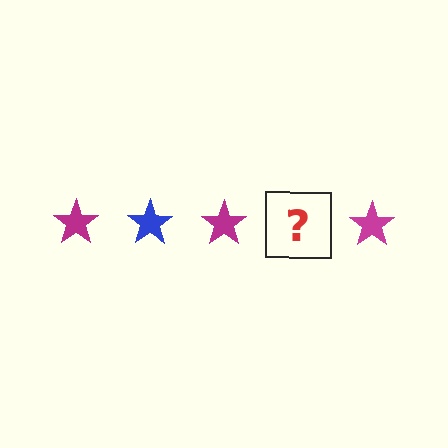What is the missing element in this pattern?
The missing element is a blue star.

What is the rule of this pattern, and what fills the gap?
The rule is that the pattern cycles through magenta, blue stars. The gap should be filled with a blue star.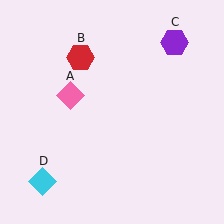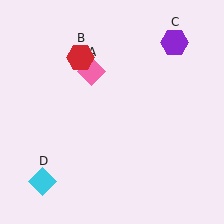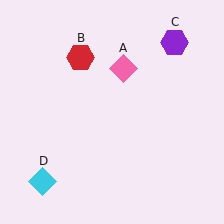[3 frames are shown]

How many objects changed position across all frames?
1 object changed position: pink diamond (object A).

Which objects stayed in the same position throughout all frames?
Red hexagon (object B) and purple hexagon (object C) and cyan diamond (object D) remained stationary.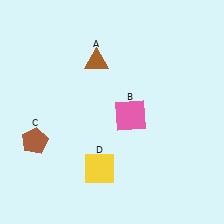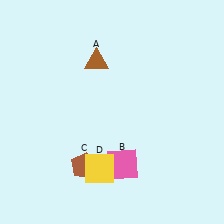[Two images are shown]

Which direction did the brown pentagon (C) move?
The brown pentagon (C) moved right.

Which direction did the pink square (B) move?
The pink square (B) moved down.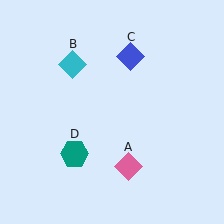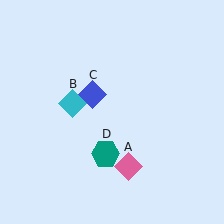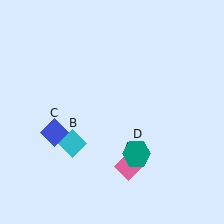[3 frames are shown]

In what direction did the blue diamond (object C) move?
The blue diamond (object C) moved down and to the left.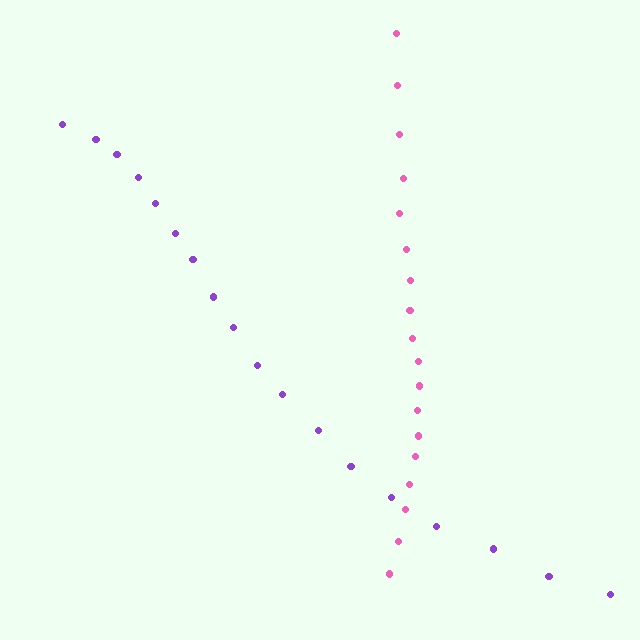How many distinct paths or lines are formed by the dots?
There are 2 distinct paths.